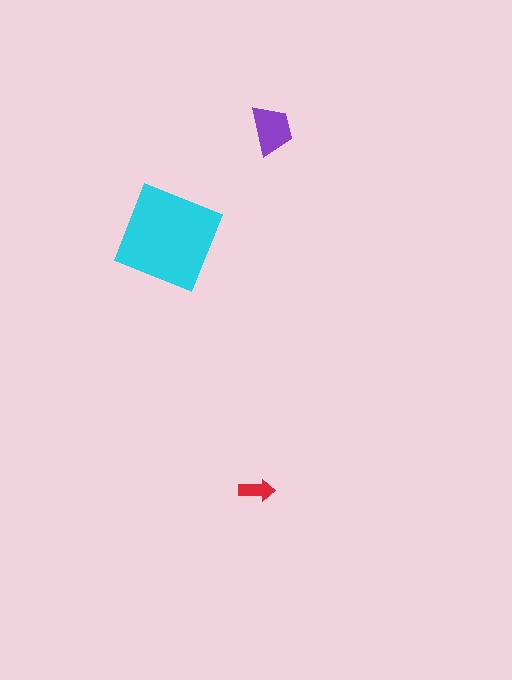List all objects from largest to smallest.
The cyan diamond, the purple trapezoid, the red arrow.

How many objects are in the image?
There are 3 objects in the image.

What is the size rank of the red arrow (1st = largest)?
3rd.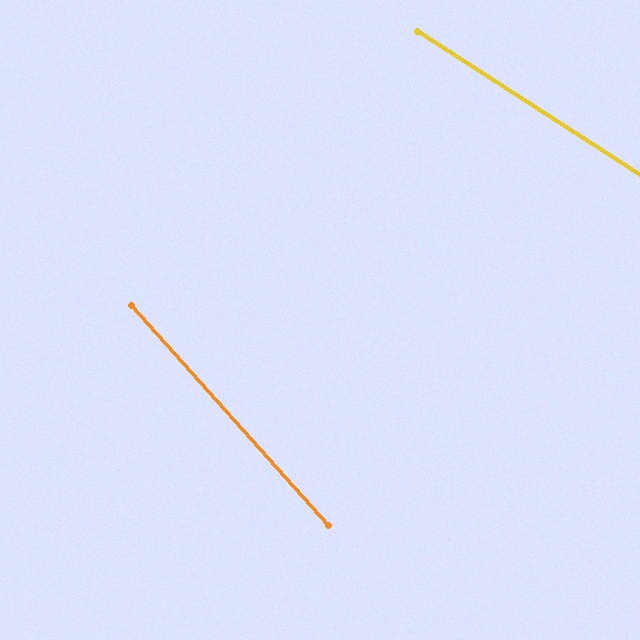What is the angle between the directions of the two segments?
Approximately 15 degrees.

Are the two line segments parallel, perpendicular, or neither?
Neither parallel nor perpendicular — they differ by about 15°.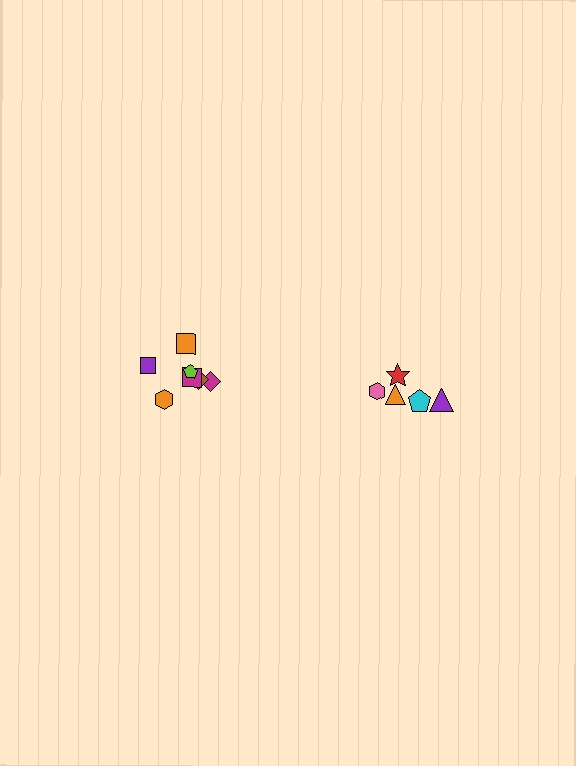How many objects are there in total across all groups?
There are 12 objects.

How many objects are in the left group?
There are 7 objects.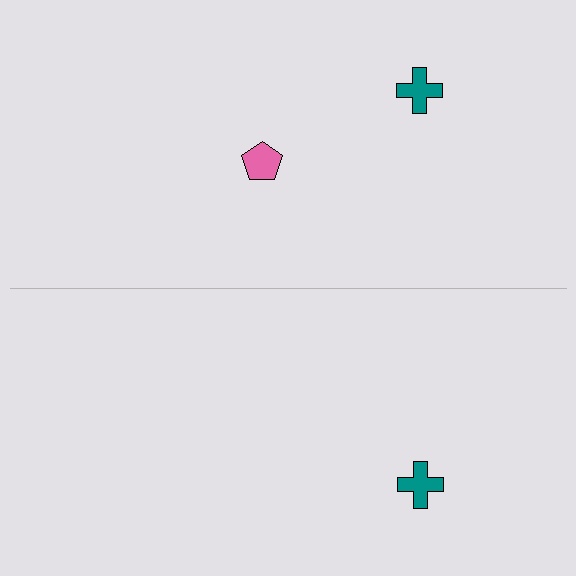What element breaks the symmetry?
A pink pentagon is missing from the bottom side.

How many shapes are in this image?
There are 3 shapes in this image.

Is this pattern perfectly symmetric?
No, the pattern is not perfectly symmetric. A pink pentagon is missing from the bottom side.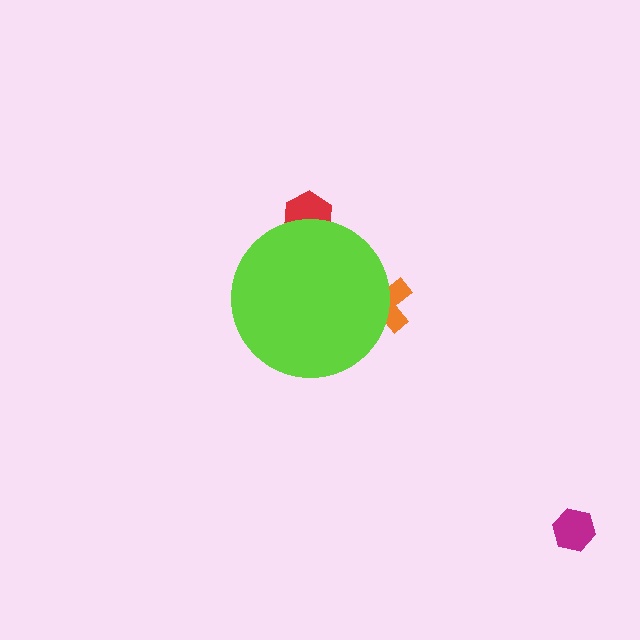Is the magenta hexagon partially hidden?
No, the magenta hexagon is fully visible.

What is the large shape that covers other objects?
A lime circle.